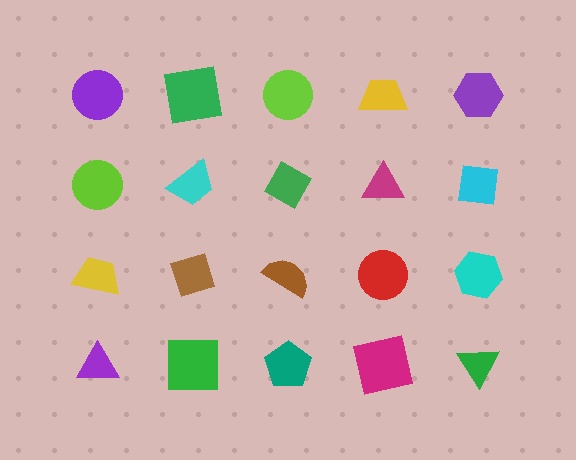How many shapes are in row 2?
5 shapes.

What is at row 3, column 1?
A yellow trapezoid.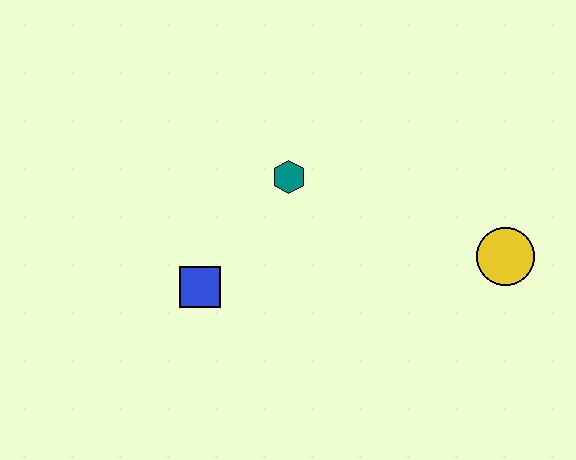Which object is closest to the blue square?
The teal hexagon is closest to the blue square.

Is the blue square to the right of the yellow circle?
No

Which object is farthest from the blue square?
The yellow circle is farthest from the blue square.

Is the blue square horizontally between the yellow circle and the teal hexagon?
No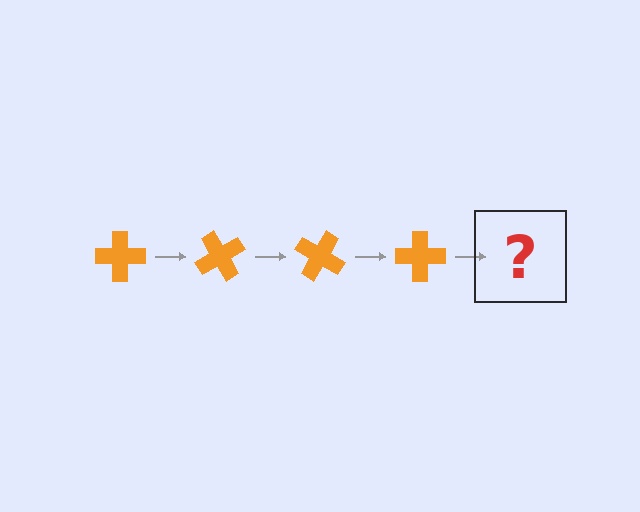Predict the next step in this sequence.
The next step is an orange cross rotated 240 degrees.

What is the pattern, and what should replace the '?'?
The pattern is that the cross rotates 60 degrees each step. The '?' should be an orange cross rotated 240 degrees.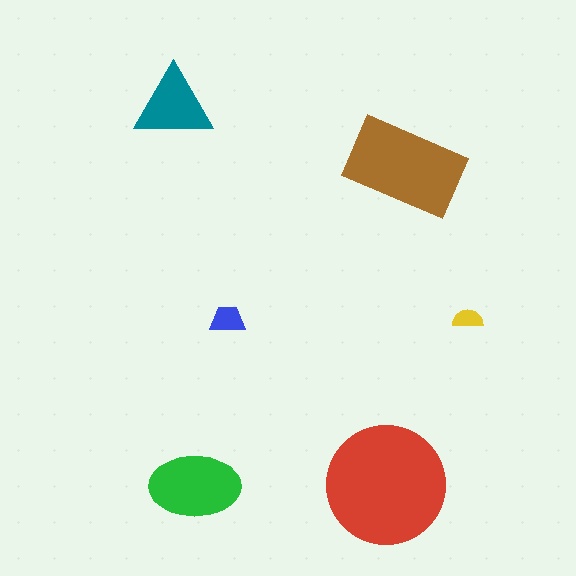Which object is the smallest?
The yellow semicircle.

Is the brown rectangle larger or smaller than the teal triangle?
Larger.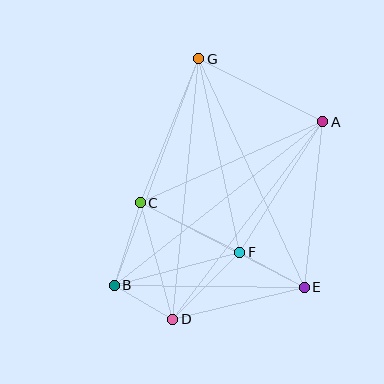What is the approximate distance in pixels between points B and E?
The distance between B and E is approximately 190 pixels.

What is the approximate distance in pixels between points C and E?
The distance between C and E is approximately 185 pixels.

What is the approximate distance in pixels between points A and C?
The distance between A and C is approximately 200 pixels.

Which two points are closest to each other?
Points B and D are closest to each other.